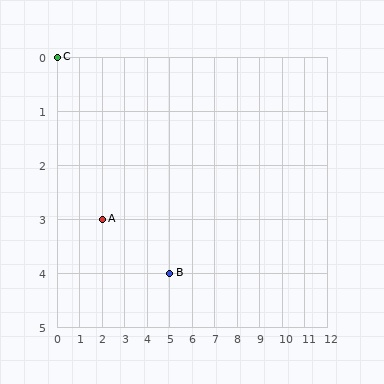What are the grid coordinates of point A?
Point A is at grid coordinates (2, 3).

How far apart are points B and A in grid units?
Points B and A are 3 columns and 1 row apart (about 3.2 grid units diagonally).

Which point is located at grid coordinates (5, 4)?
Point B is at (5, 4).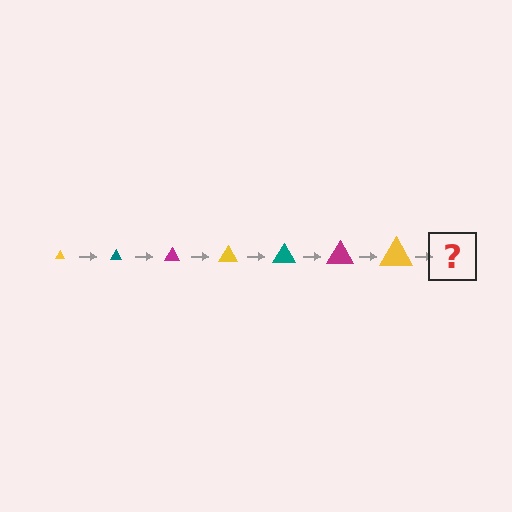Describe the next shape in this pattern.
It should be a teal triangle, larger than the previous one.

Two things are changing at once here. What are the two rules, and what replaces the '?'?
The two rules are that the triangle grows larger each step and the color cycles through yellow, teal, and magenta. The '?' should be a teal triangle, larger than the previous one.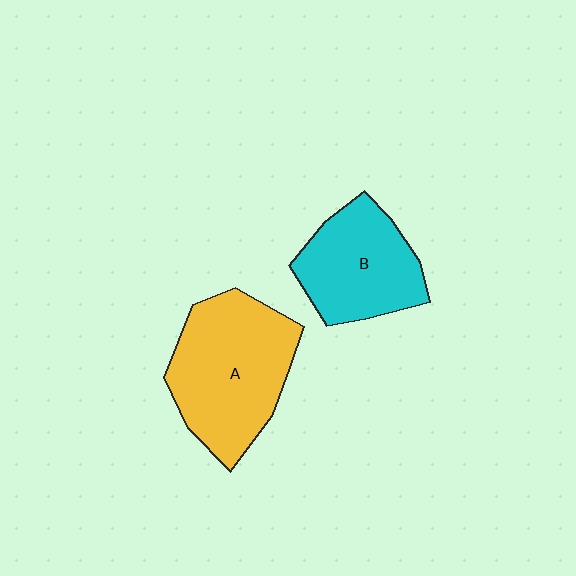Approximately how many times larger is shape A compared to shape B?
Approximately 1.3 times.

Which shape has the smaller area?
Shape B (cyan).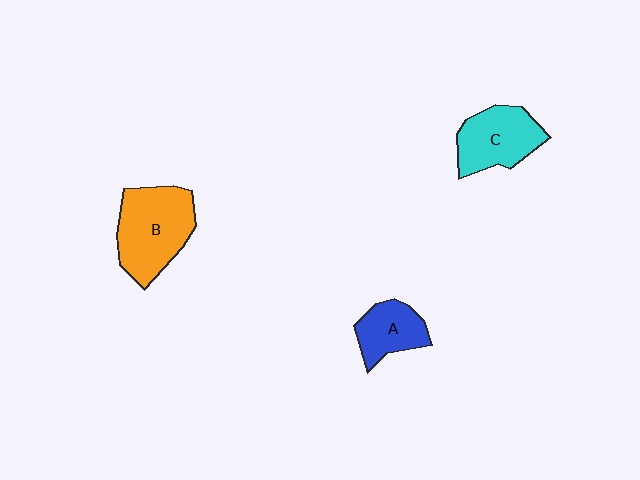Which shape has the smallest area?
Shape A (blue).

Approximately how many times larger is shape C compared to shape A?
Approximately 1.4 times.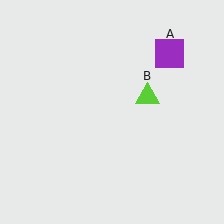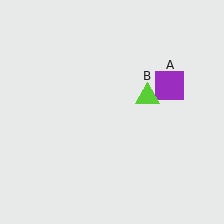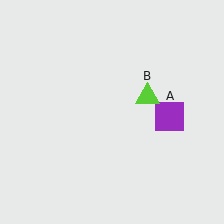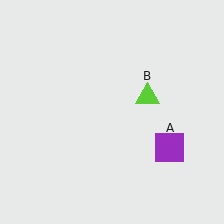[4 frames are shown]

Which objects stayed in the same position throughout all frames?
Lime triangle (object B) remained stationary.